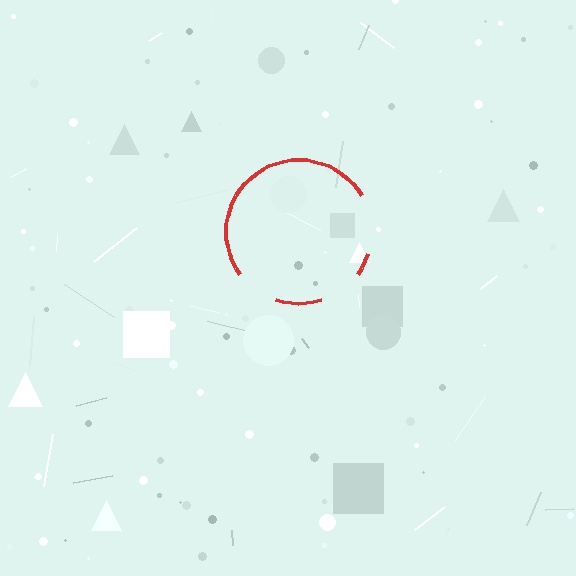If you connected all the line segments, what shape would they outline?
They would outline a circle.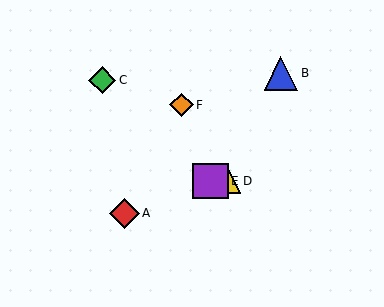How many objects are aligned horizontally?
2 objects (D, E) are aligned horizontally.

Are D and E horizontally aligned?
Yes, both are at y≈181.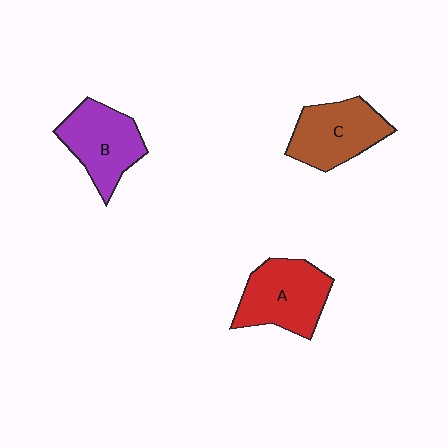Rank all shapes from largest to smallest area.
From largest to smallest: A (red), C (brown), B (purple).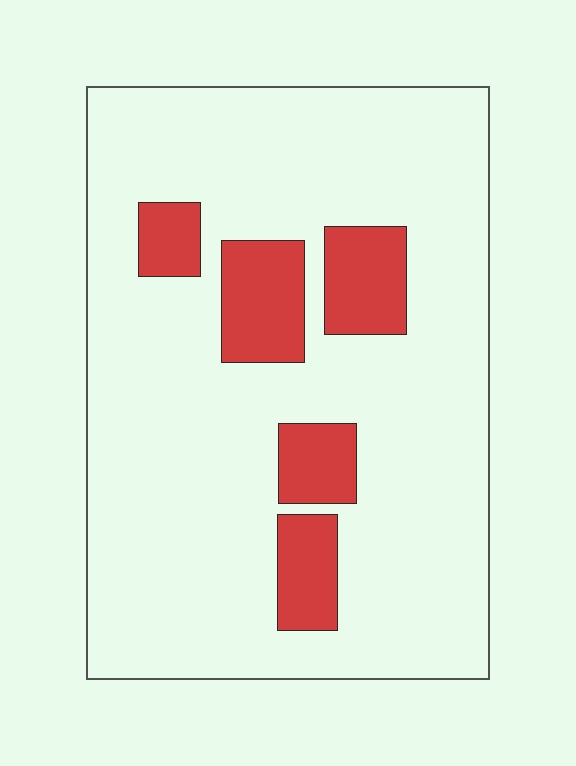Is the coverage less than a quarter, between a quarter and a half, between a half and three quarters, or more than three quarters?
Less than a quarter.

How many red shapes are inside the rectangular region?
5.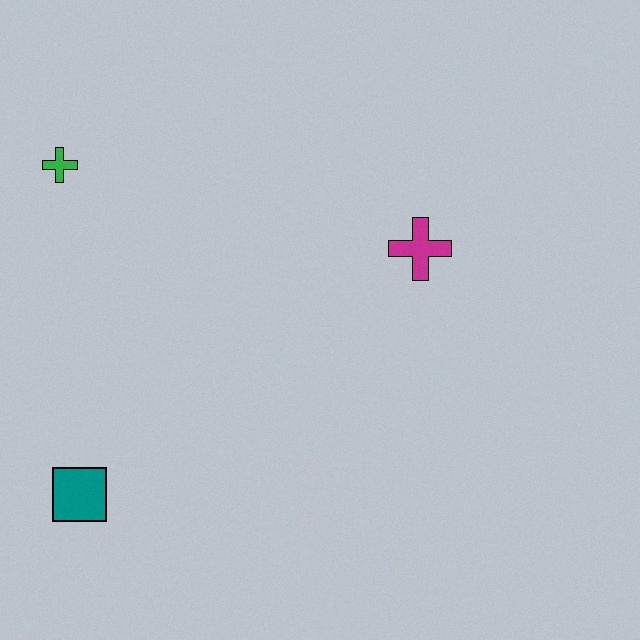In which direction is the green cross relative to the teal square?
The green cross is above the teal square.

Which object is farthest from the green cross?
The magenta cross is farthest from the green cross.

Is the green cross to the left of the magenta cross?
Yes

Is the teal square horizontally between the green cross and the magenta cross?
Yes